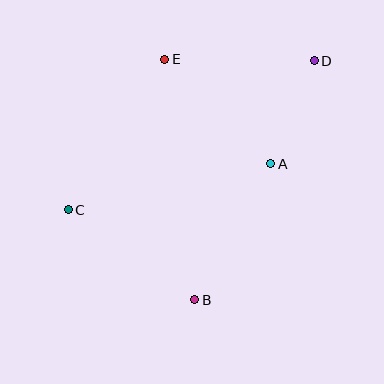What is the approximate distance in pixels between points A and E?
The distance between A and E is approximately 149 pixels.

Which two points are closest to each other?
Points A and D are closest to each other.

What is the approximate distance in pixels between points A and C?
The distance between A and C is approximately 208 pixels.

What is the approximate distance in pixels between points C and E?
The distance between C and E is approximately 179 pixels.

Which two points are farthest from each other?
Points C and D are farthest from each other.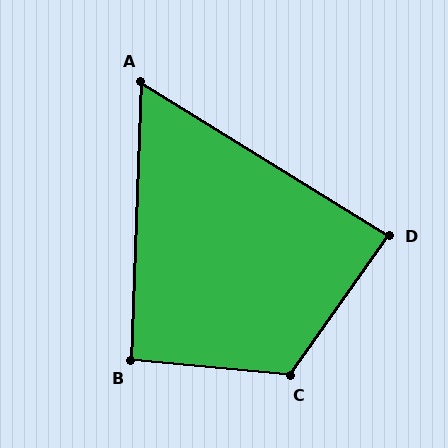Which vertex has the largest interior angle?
C, at approximately 120 degrees.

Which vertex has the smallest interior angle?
A, at approximately 60 degrees.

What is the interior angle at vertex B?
Approximately 93 degrees (approximately right).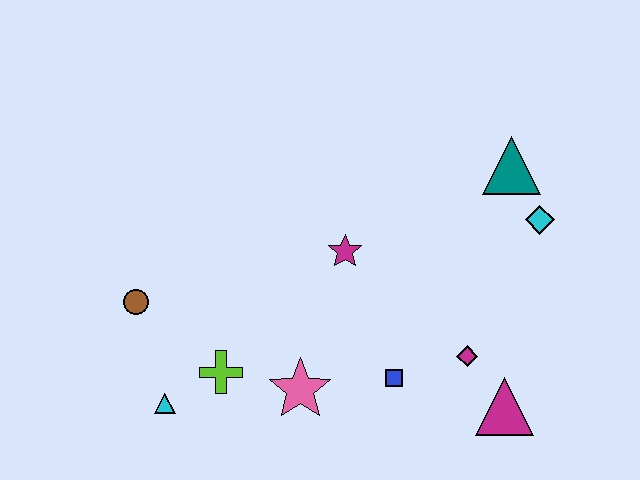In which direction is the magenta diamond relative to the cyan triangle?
The magenta diamond is to the right of the cyan triangle.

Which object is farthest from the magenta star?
The cyan triangle is farthest from the magenta star.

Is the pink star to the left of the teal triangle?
Yes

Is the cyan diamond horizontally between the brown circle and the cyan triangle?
No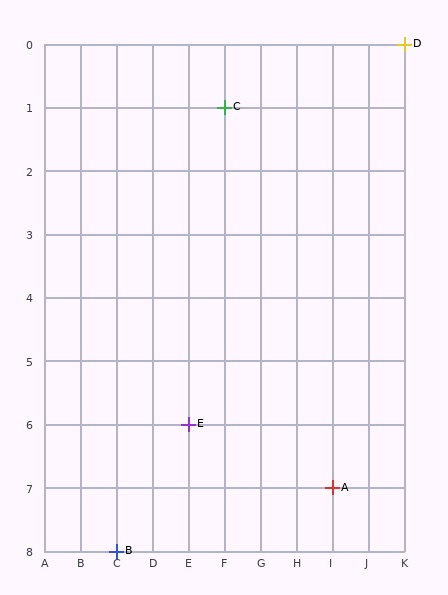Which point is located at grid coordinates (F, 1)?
Point C is at (F, 1).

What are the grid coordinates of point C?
Point C is at grid coordinates (F, 1).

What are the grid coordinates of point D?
Point D is at grid coordinates (K, 0).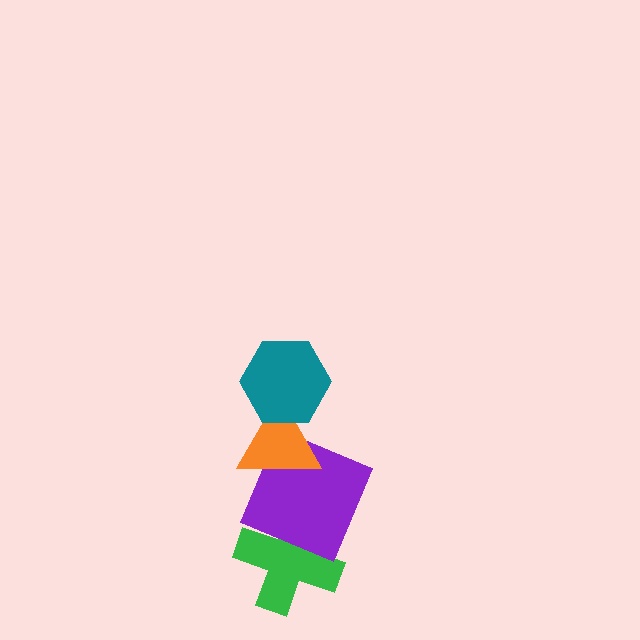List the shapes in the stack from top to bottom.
From top to bottom: the teal hexagon, the orange triangle, the purple square, the green cross.